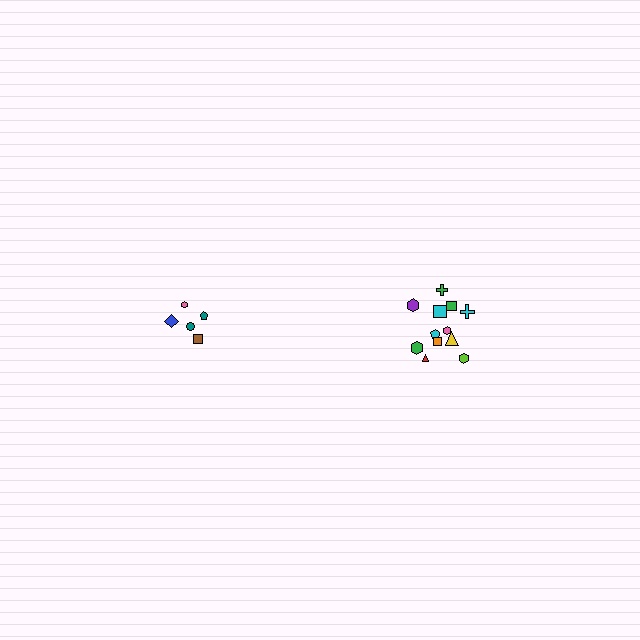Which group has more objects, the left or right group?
The right group.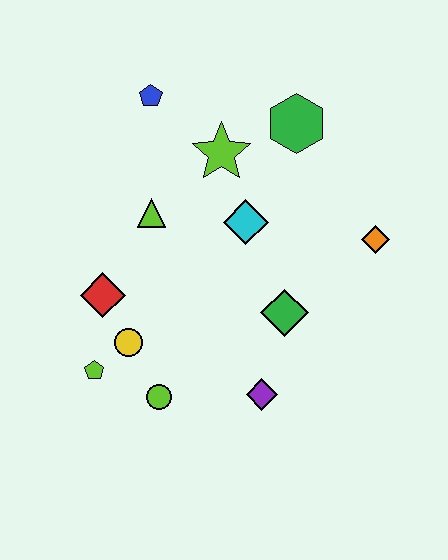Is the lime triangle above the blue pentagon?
No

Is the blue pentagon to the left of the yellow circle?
No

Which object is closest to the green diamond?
The purple diamond is closest to the green diamond.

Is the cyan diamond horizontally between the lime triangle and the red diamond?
No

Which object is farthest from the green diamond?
The blue pentagon is farthest from the green diamond.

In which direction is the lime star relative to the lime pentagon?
The lime star is above the lime pentagon.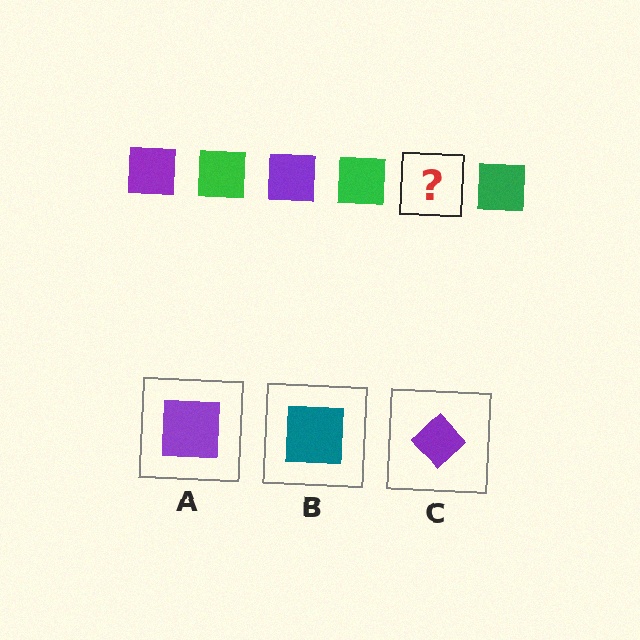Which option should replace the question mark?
Option A.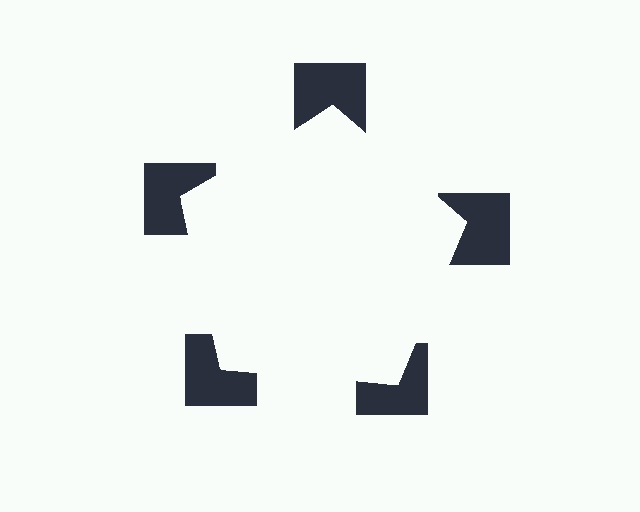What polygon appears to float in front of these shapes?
An illusory pentagon — its edges are inferred from the aligned wedge cuts in the notched squares, not physically drawn.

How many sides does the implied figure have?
5 sides.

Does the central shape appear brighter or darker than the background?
It typically appears slightly brighter than the background, even though no actual brightness change is drawn.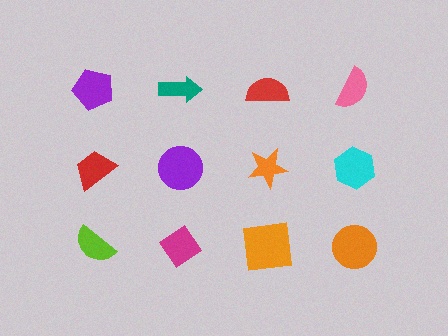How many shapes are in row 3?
4 shapes.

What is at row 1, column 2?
A teal arrow.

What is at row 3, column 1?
A lime semicircle.